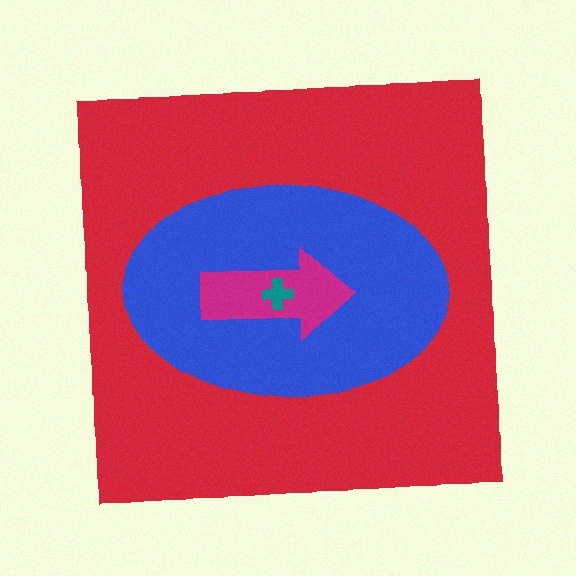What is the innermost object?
The teal cross.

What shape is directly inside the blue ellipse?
The magenta arrow.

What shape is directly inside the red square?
The blue ellipse.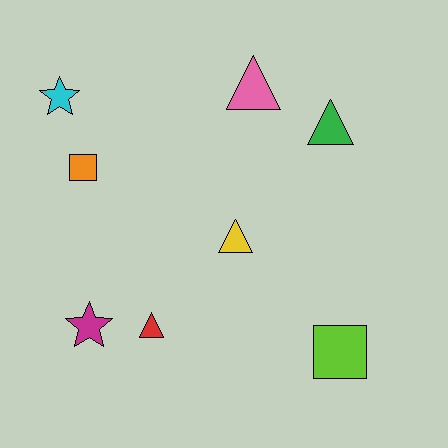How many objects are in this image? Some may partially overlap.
There are 8 objects.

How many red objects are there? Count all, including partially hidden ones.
There is 1 red object.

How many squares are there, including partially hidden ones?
There are 2 squares.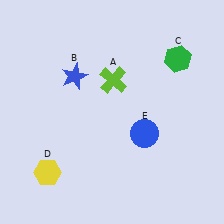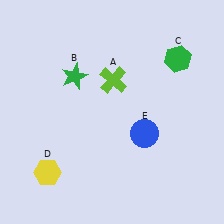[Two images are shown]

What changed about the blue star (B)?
In Image 1, B is blue. In Image 2, it changed to green.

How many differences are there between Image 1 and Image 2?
There is 1 difference between the two images.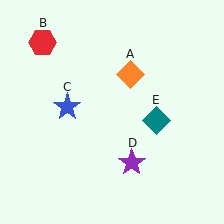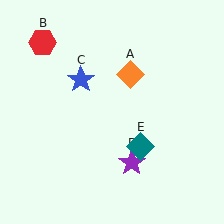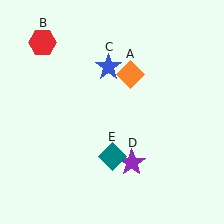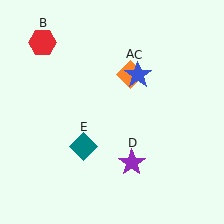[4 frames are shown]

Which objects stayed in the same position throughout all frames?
Orange diamond (object A) and red hexagon (object B) and purple star (object D) remained stationary.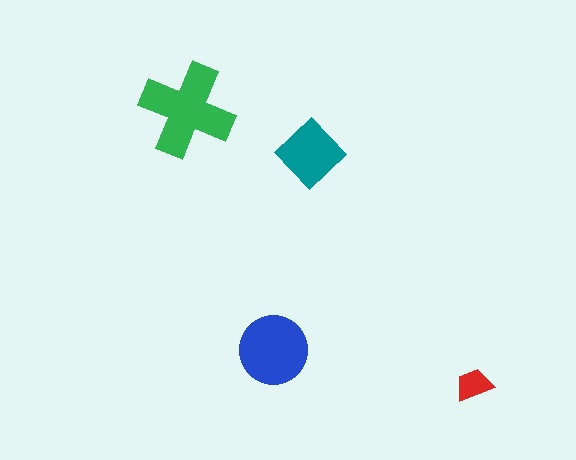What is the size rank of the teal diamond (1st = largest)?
3rd.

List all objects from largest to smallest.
The green cross, the blue circle, the teal diamond, the red trapezoid.